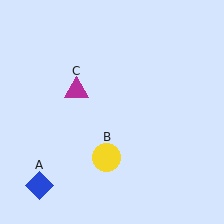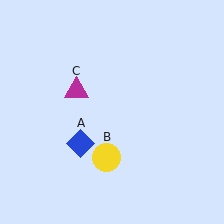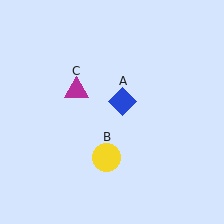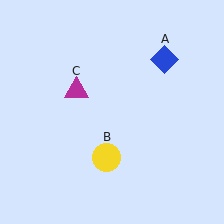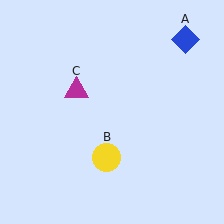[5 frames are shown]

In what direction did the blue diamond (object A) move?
The blue diamond (object A) moved up and to the right.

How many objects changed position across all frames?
1 object changed position: blue diamond (object A).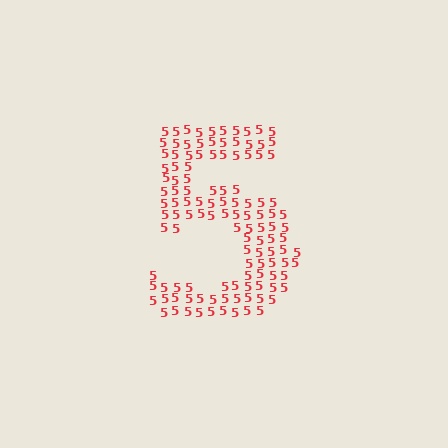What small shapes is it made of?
It is made of small digit 5's.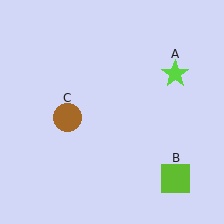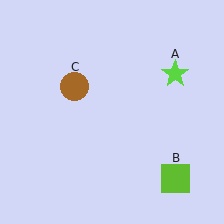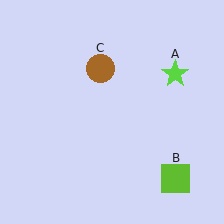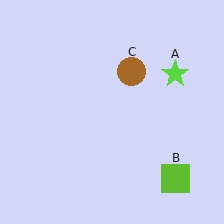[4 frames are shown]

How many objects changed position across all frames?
1 object changed position: brown circle (object C).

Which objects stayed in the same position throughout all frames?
Lime star (object A) and lime square (object B) remained stationary.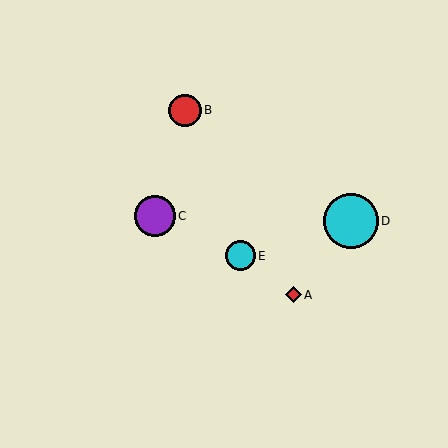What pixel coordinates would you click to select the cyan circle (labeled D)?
Click at (351, 221) to select the cyan circle D.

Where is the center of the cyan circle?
The center of the cyan circle is at (240, 256).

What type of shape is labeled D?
Shape D is a cyan circle.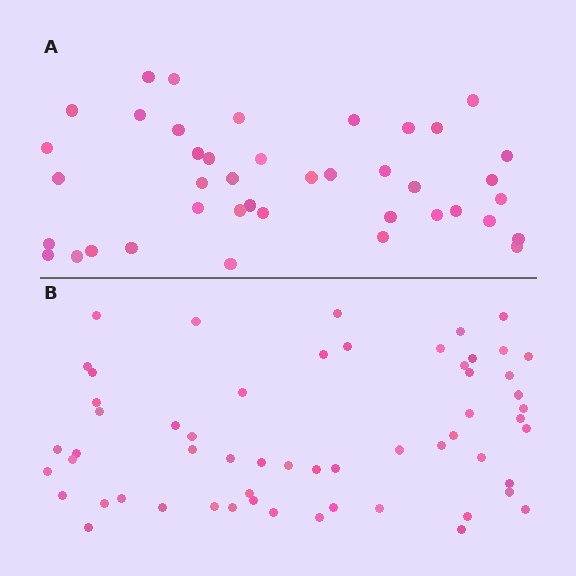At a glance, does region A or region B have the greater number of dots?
Region B (the bottom region) has more dots.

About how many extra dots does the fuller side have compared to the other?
Region B has approximately 15 more dots than region A.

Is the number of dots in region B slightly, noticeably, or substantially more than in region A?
Region B has noticeably more, but not dramatically so. The ratio is roughly 1.4 to 1.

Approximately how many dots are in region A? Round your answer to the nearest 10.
About 40 dots. (The exact count is 41, which rounds to 40.)